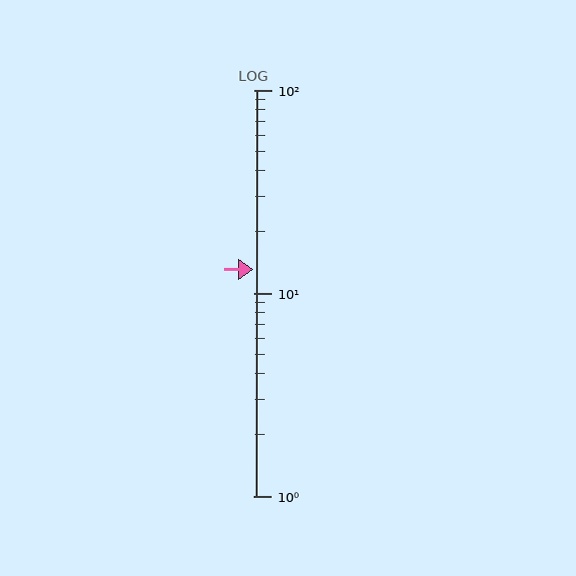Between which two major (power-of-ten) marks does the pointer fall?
The pointer is between 10 and 100.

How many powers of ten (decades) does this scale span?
The scale spans 2 decades, from 1 to 100.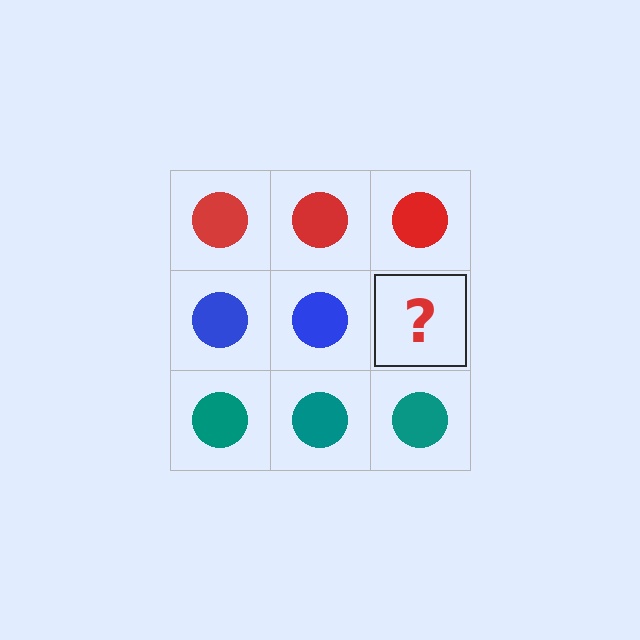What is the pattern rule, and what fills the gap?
The rule is that each row has a consistent color. The gap should be filled with a blue circle.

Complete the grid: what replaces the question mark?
The question mark should be replaced with a blue circle.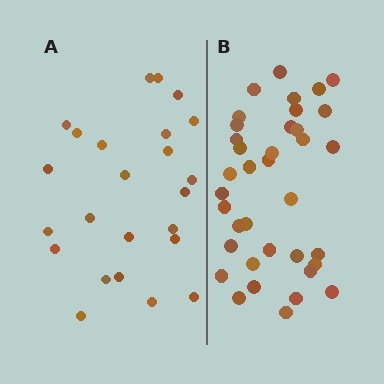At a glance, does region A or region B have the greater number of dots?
Region B (the right region) has more dots.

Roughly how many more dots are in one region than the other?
Region B has approximately 15 more dots than region A.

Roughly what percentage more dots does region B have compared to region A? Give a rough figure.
About 55% more.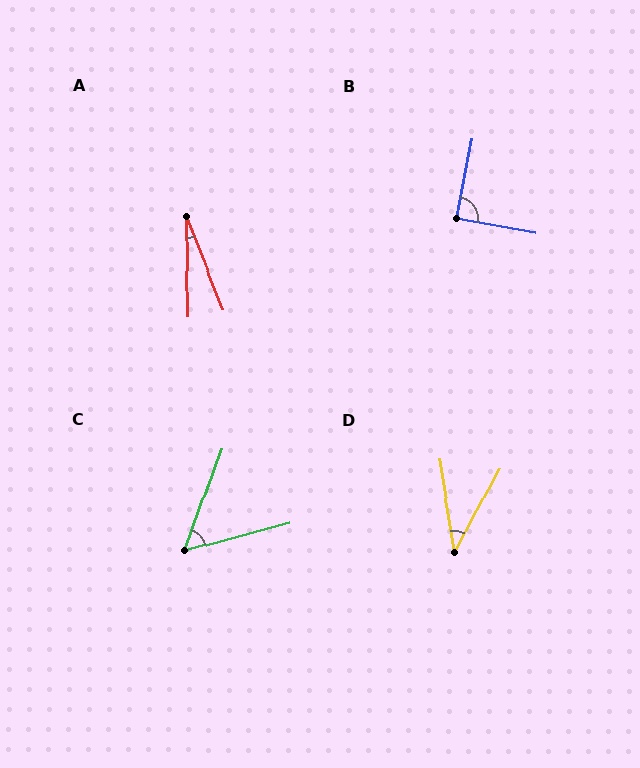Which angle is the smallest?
A, at approximately 21 degrees.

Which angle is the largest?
B, at approximately 90 degrees.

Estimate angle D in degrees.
Approximately 38 degrees.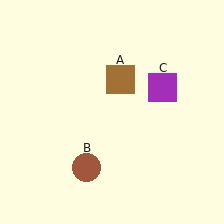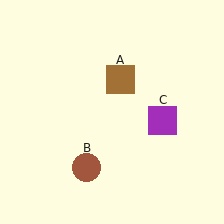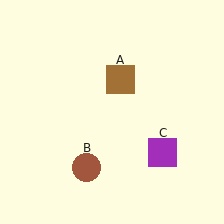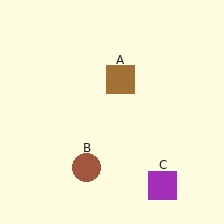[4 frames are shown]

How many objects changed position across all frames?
1 object changed position: purple square (object C).